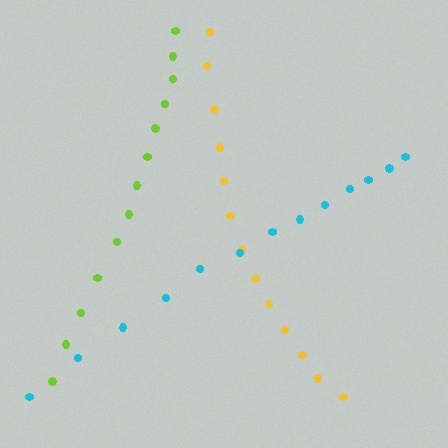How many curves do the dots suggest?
There are 3 distinct paths.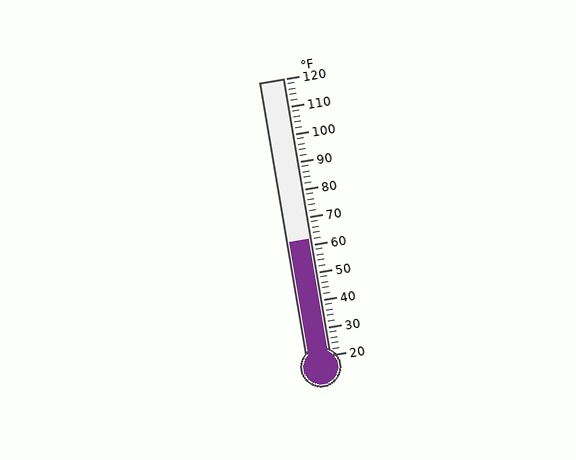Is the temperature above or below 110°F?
The temperature is below 110°F.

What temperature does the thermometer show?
The thermometer shows approximately 62°F.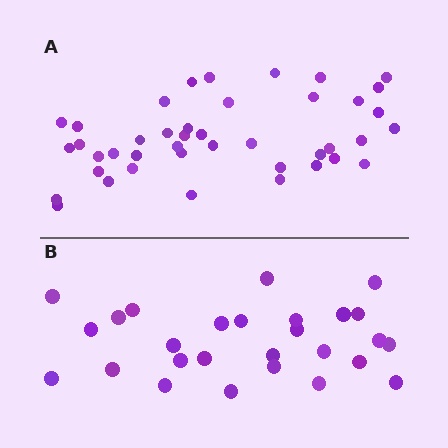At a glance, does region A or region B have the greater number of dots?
Region A (the top region) has more dots.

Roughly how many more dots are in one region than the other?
Region A has approximately 15 more dots than region B.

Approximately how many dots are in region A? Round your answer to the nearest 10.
About 40 dots. (The exact count is 42, which rounds to 40.)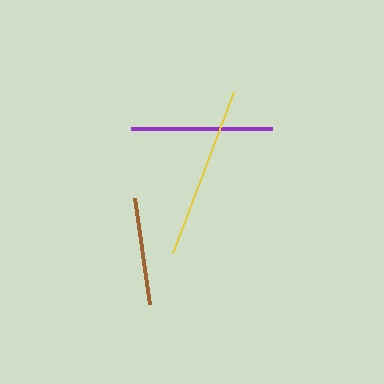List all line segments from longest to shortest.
From longest to shortest: yellow, purple, brown.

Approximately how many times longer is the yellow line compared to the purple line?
The yellow line is approximately 1.2 times the length of the purple line.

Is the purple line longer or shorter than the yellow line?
The yellow line is longer than the purple line.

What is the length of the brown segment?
The brown segment is approximately 107 pixels long.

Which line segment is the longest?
The yellow line is the longest at approximately 172 pixels.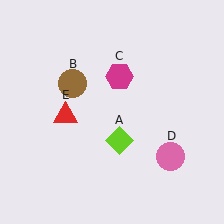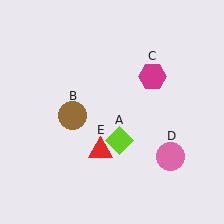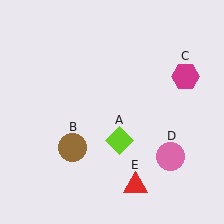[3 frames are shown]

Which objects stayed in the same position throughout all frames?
Lime diamond (object A) and pink circle (object D) remained stationary.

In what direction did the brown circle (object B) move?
The brown circle (object B) moved down.